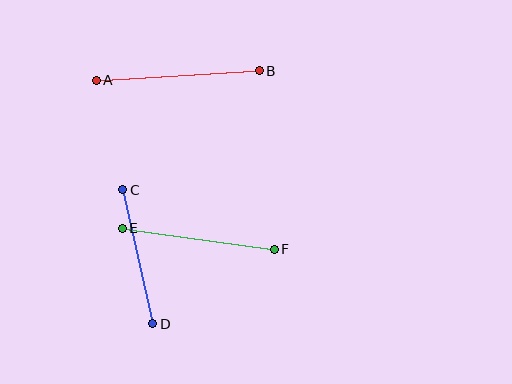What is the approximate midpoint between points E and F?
The midpoint is at approximately (198, 239) pixels.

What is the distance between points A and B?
The distance is approximately 163 pixels.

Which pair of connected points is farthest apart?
Points A and B are farthest apart.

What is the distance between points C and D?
The distance is approximately 137 pixels.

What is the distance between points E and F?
The distance is approximately 153 pixels.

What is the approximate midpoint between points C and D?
The midpoint is at approximately (138, 257) pixels.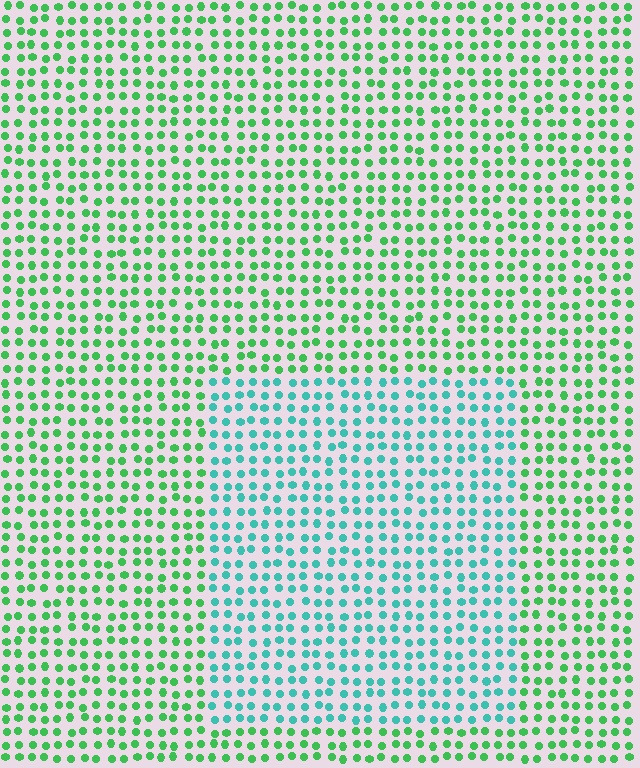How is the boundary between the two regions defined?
The boundary is defined purely by a slight shift in hue (about 42 degrees). Spacing, size, and orientation are identical on both sides.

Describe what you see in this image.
The image is filled with small green elements in a uniform arrangement. A rectangle-shaped region is visible where the elements are tinted to a slightly different hue, forming a subtle color boundary.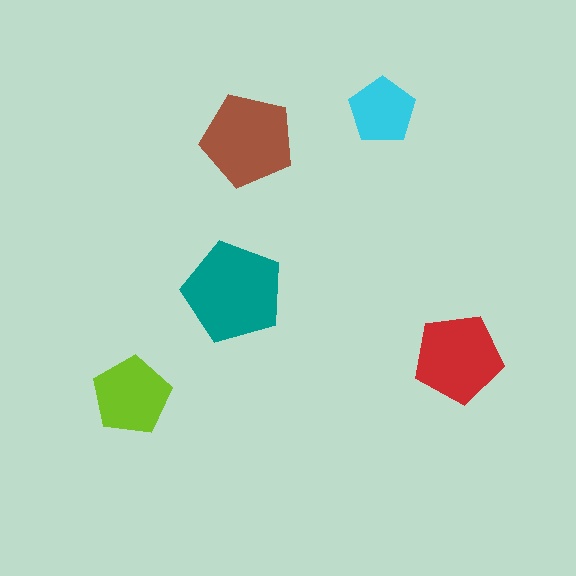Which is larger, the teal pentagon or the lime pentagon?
The teal one.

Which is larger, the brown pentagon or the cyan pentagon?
The brown one.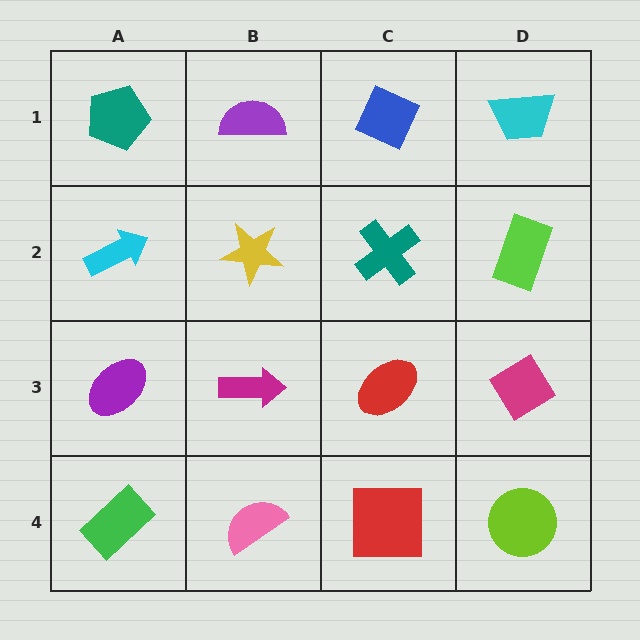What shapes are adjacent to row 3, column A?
A cyan arrow (row 2, column A), a green rectangle (row 4, column A), a magenta arrow (row 3, column B).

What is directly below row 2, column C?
A red ellipse.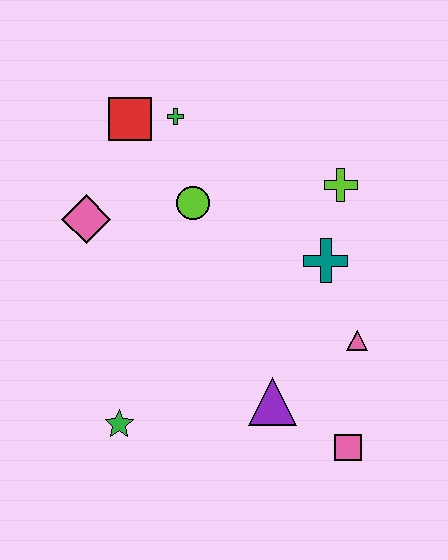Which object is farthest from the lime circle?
The pink square is farthest from the lime circle.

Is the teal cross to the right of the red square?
Yes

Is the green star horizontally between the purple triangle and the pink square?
No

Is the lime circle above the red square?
No